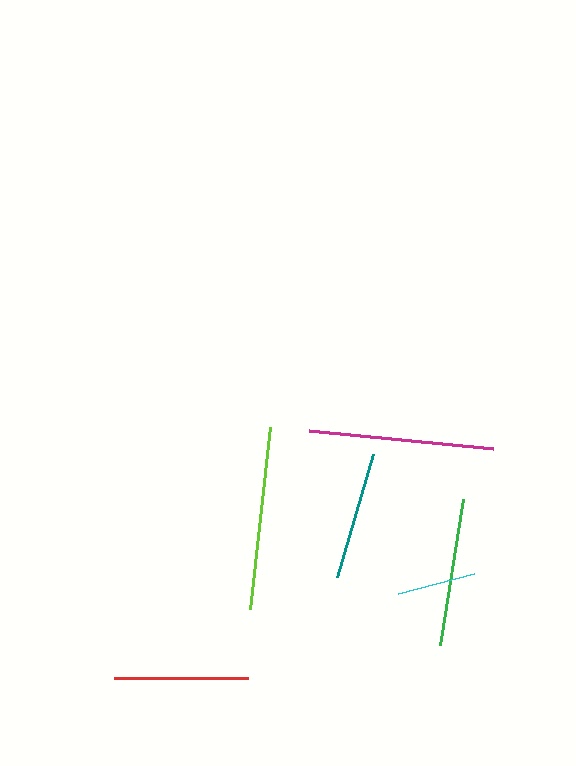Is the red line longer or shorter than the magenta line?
The magenta line is longer than the red line.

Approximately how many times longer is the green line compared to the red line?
The green line is approximately 1.1 times the length of the red line.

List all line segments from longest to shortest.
From longest to shortest: magenta, lime, green, red, teal, cyan.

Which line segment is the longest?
The magenta line is the longest at approximately 185 pixels.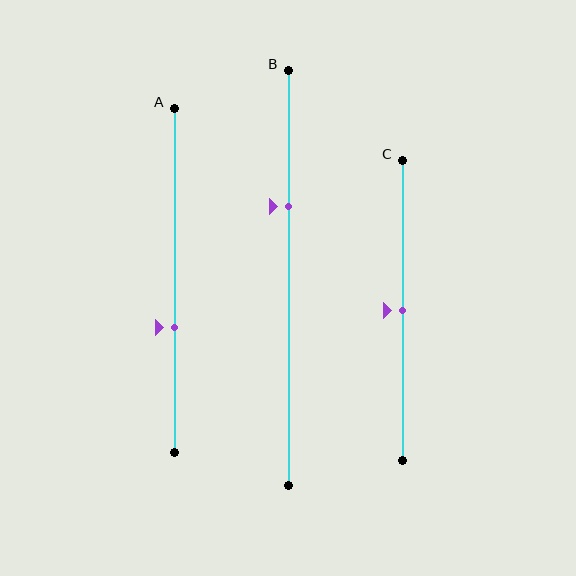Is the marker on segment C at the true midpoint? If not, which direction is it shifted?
Yes, the marker on segment C is at the true midpoint.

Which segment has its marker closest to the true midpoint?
Segment C has its marker closest to the true midpoint.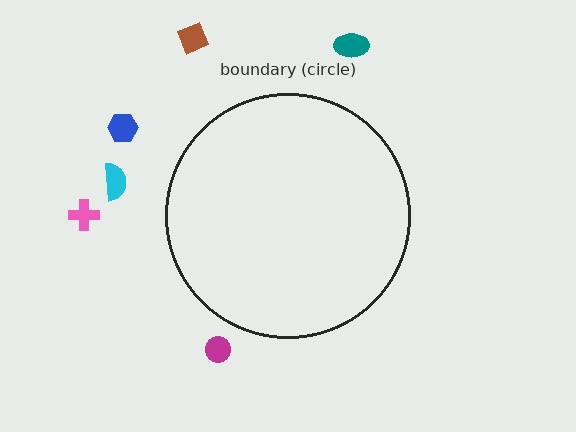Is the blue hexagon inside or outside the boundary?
Outside.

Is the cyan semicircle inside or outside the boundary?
Outside.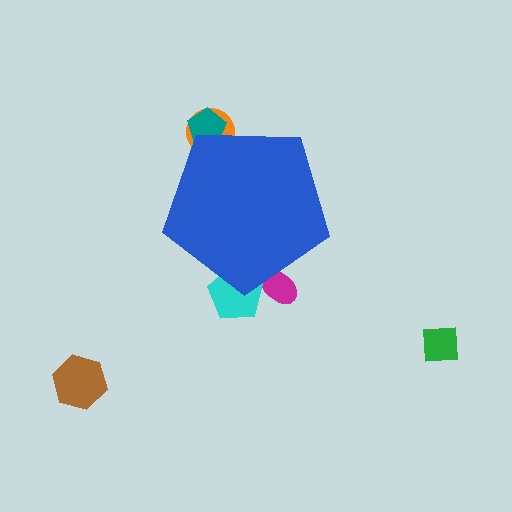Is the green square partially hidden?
No, the green square is fully visible.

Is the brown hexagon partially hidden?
No, the brown hexagon is fully visible.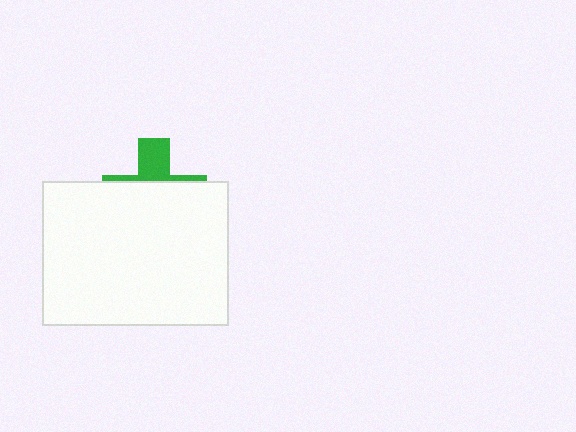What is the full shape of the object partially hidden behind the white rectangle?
The partially hidden object is a green cross.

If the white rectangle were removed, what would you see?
You would see the complete green cross.